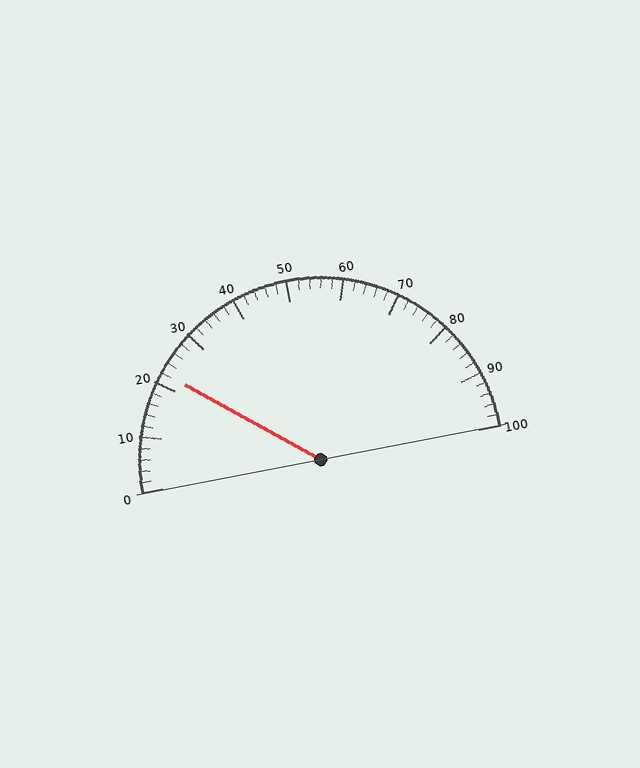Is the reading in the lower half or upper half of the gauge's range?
The reading is in the lower half of the range (0 to 100).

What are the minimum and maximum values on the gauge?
The gauge ranges from 0 to 100.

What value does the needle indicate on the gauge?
The needle indicates approximately 22.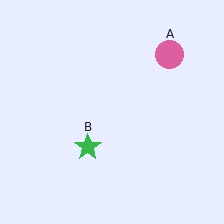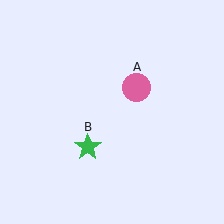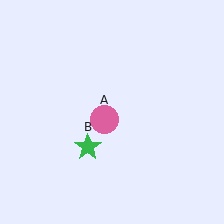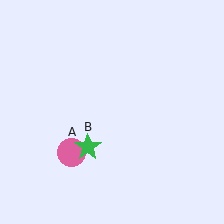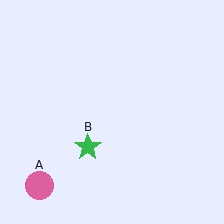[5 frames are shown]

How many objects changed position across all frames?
1 object changed position: pink circle (object A).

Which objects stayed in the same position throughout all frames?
Green star (object B) remained stationary.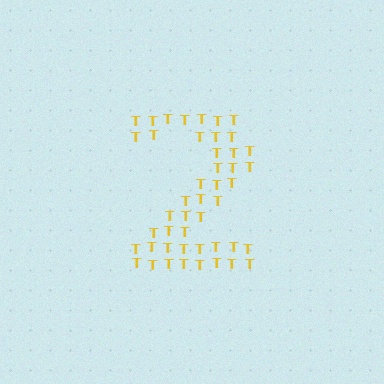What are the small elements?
The small elements are letter T's.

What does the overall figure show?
The overall figure shows the digit 2.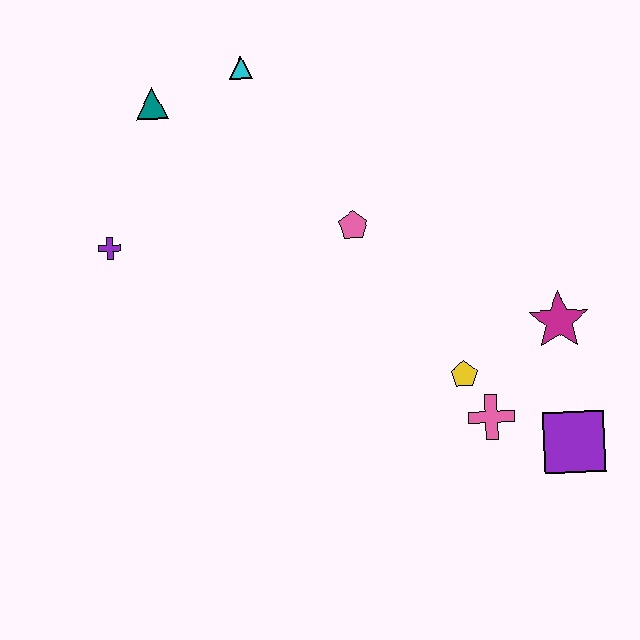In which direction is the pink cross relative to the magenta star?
The pink cross is below the magenta star.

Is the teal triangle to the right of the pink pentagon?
No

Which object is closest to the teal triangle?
The cyan triangle is closest to the teal triangle.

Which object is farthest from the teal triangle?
The purple square is farthest from the teal triangle.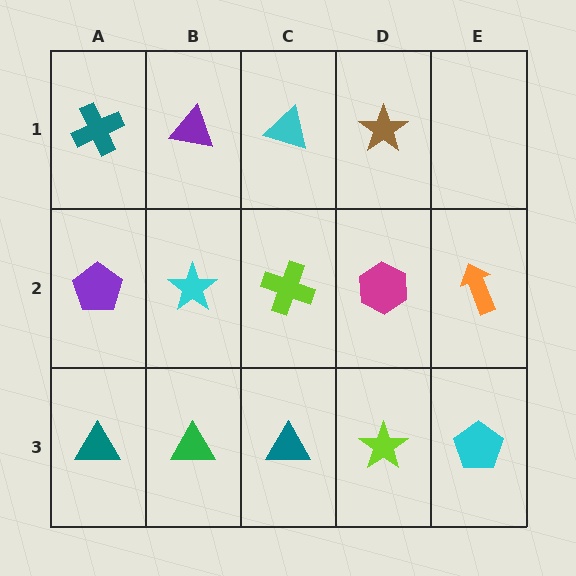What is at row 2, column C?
A lime cross.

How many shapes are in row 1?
4 shapes.